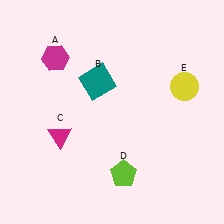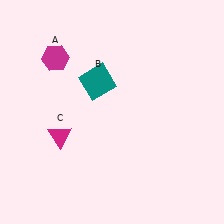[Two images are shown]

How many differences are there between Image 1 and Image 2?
There are 2 differences between the two images.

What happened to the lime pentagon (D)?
The lime pentagon (D) was removed in Image 2. It was in the bottom-right area of Image 1.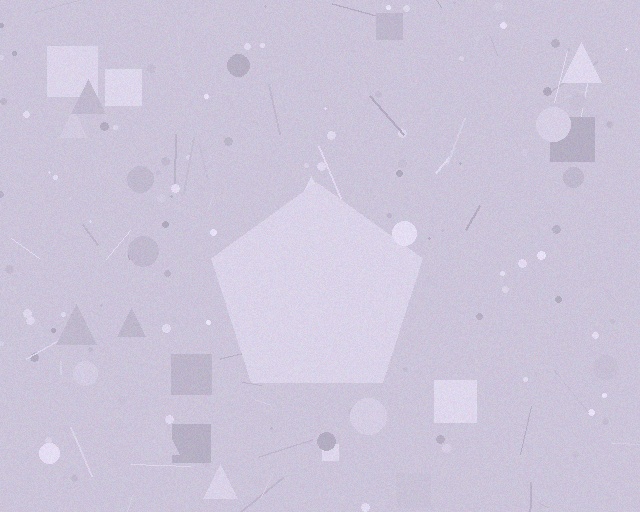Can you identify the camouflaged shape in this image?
The camouflaged shape is a pentagon.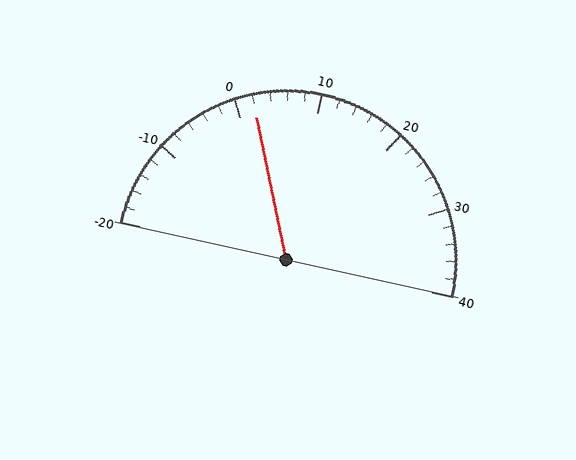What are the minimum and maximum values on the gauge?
The gauge ranges from -20 to 40.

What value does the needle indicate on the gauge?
The needle indicates approximately 2.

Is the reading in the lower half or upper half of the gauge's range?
The reading is in the lower half of the range (-20 to 40).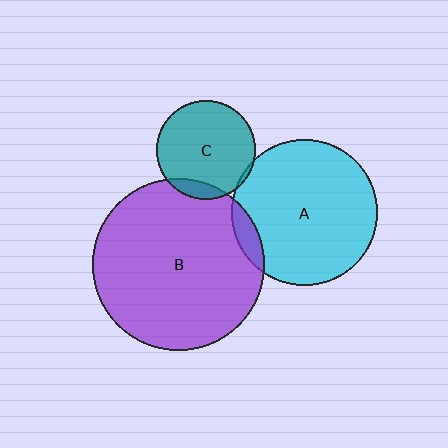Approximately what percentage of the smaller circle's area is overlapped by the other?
Approximately 5%.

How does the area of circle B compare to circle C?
Approximately 3.0 times.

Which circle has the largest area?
Circle B (purple).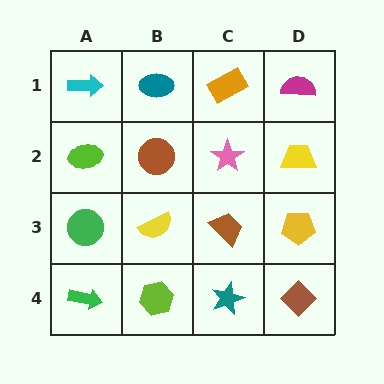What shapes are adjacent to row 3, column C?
A pink star (row 2, column C), a teal star (row 4, column C), a yellow semicircle (row 3, column B), a yellow pentagon (row 3, column D).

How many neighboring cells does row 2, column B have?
4.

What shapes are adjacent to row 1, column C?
A pink star (row 2, column C), a teal ellipse (row 1, column B), a magenta semicircle (row 1, column D).